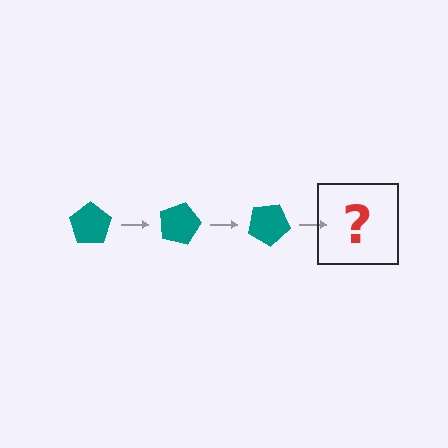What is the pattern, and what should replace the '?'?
The pattern is that the pentagon rotates 15 degrees each step. The '?' should be a teal pentagon rotated 45 degrees.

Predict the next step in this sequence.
The next step is a teal pentagon rotated 45 degrees.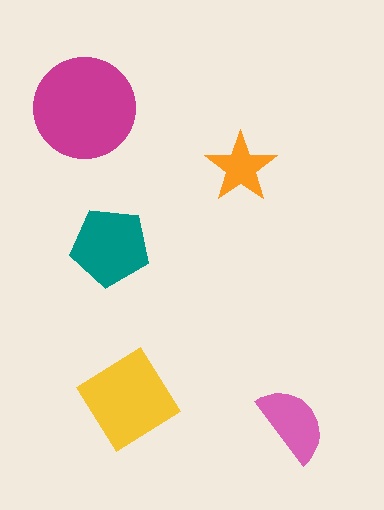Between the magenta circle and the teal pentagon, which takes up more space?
The magenta circle.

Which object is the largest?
The magenta circle.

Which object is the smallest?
The orange star.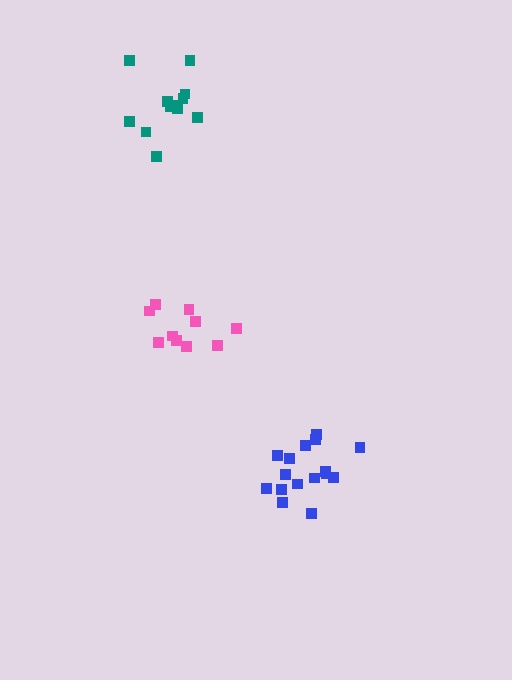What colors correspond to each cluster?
The clusters are colored: pink, teal, blue.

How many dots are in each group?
Group 1: 10 dots, Group 2: 12 dots, Group 3: 16 dots (38 total).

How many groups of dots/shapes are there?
There are 3 groups.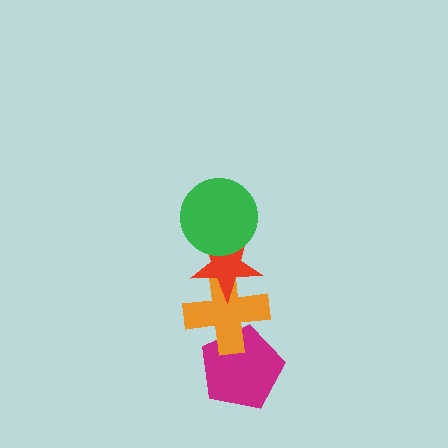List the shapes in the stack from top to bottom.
From top to bottom: the green circle, the red star, the orange cross, the magenta pentagon.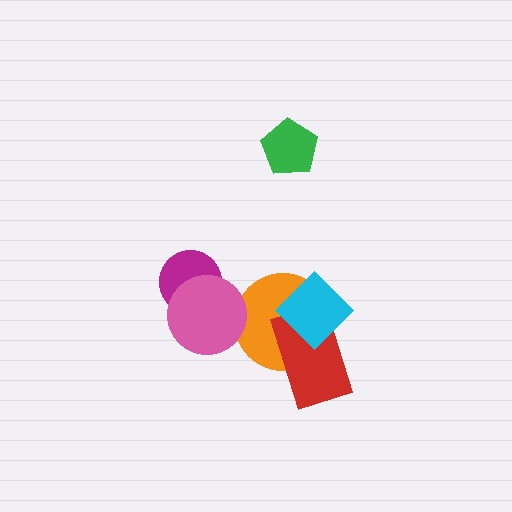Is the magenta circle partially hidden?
Yes, it is partially covered by another shape.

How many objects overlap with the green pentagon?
0 objects overlap with the green pentagon.